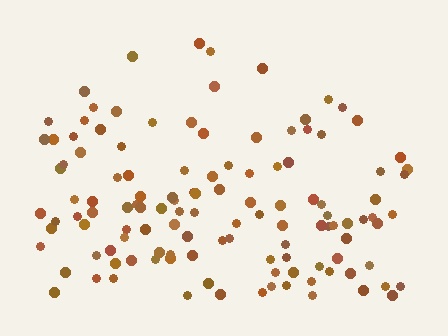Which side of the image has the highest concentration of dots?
The bottom.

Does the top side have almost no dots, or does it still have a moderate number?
Still a moderate number, just noticeably fewer than the bottom.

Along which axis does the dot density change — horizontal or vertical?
Vertical.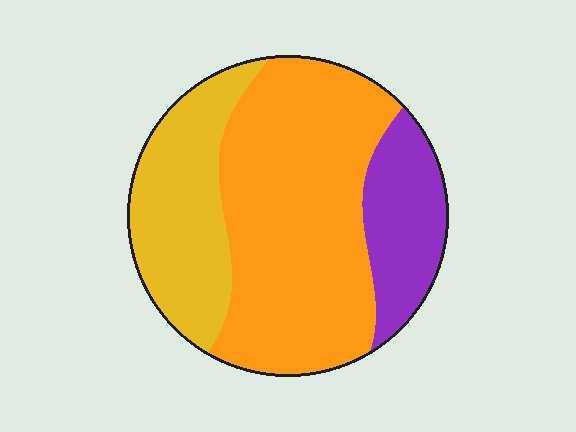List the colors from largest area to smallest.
From largest to smallest: orange, yellow, purple.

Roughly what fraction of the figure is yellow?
Yellow covers roughly 25% of the figure.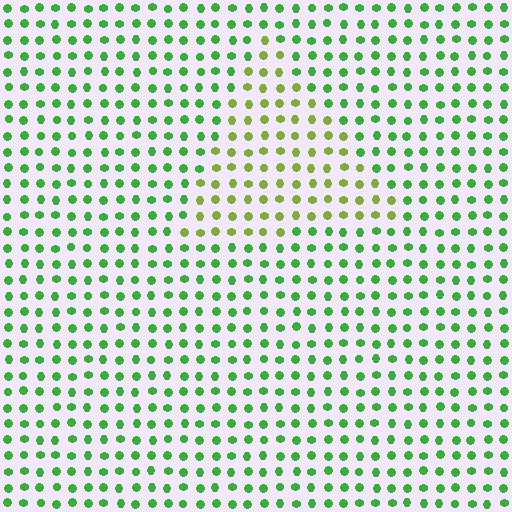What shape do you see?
I see a triangle.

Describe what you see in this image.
The image is filled with small green elements in a uniform arrangement. A triangle-shaped region is visible where the elements are tinted to a slightly different hue, forming a subtle color boundary.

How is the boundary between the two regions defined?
The boundary is defined purely by a slight shift in hue (about 36 degrees). Spacing, size, and orientation are identical on both sides.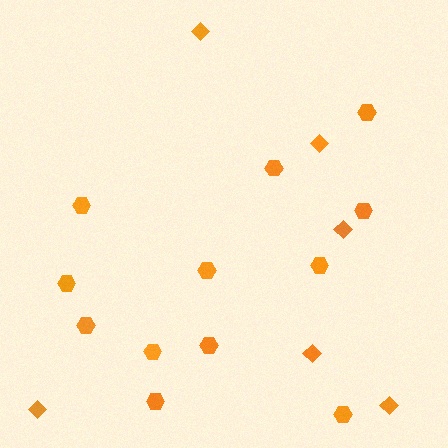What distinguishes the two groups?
There are 2 groups: one group of diamonds (6) and one group of hexagons (12).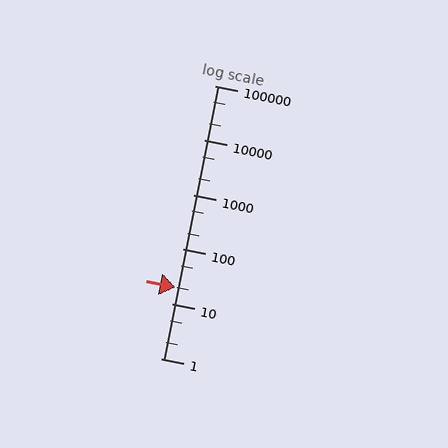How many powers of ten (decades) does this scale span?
The scale spans 5 decades, from 1 to 100000.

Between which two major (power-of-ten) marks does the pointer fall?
The pointer is between 10 and 100.